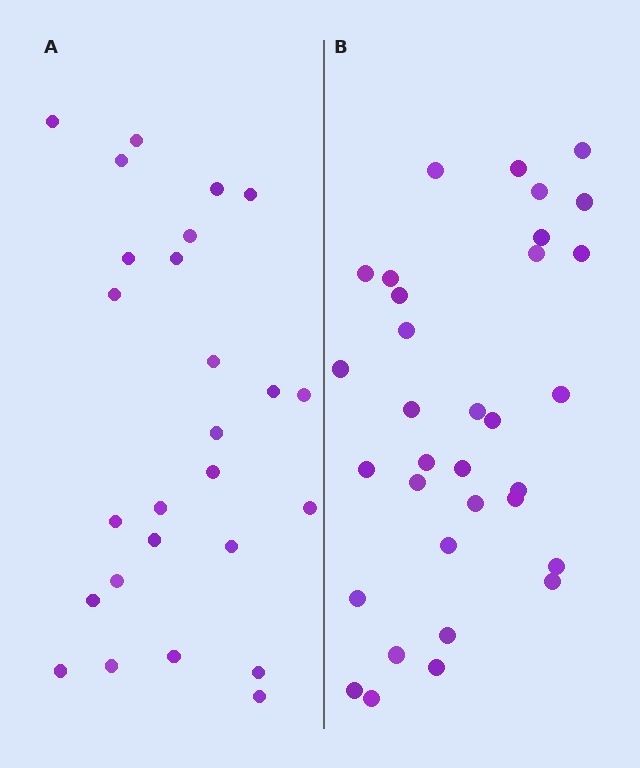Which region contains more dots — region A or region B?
Region B (the right region) has more dots.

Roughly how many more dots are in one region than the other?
Region B has roughly 8 or so more dots than region A.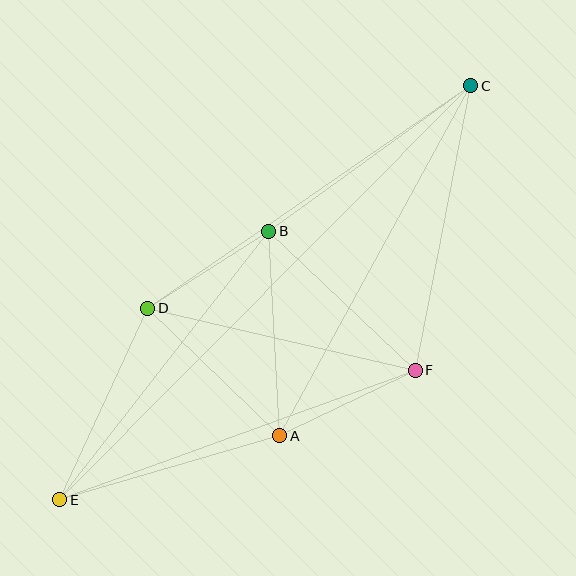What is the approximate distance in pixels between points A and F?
The distance between A and F is approximately 150 pixels.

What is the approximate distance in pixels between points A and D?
The distance between A and D is approximately 184 pixels.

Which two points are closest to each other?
Points B and D are closest to each other.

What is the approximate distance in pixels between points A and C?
The distance between A and C is approximately 399 pixels.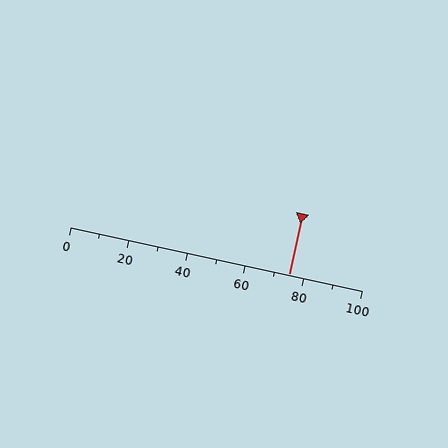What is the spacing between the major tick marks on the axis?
The major ticks are spaced 20 apart.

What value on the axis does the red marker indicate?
The marker indicates approximately 75.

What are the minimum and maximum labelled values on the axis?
The axis runs from 0 to 100.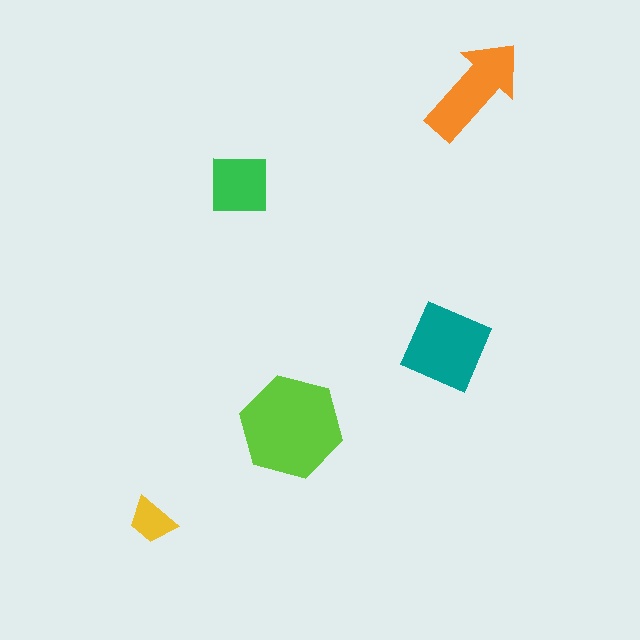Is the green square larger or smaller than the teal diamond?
Smaller.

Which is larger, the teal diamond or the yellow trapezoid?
The teal diamond.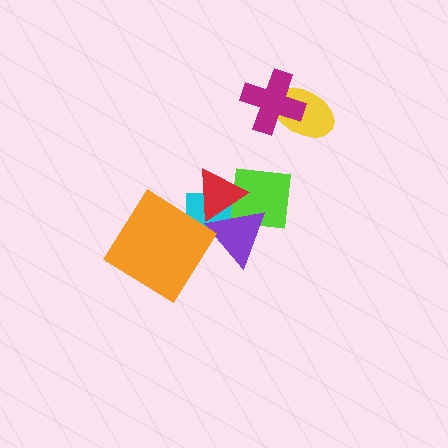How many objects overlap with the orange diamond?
0 objects overlap with the orange diamond.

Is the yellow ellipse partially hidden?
Yes, it is partially covered by another shape.